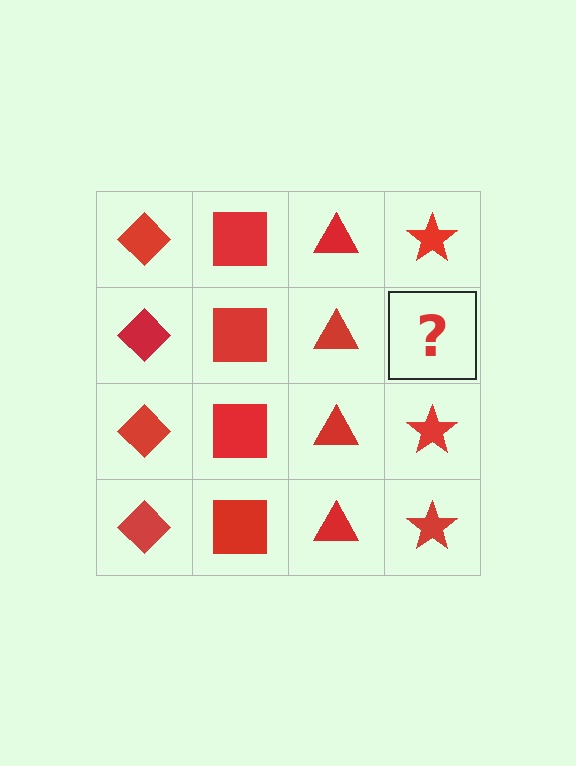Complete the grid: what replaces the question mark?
The question mark should be replaced with a red star.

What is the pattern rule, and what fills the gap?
The rule is that each column has a consistent shape. The gap should be filled with a red star.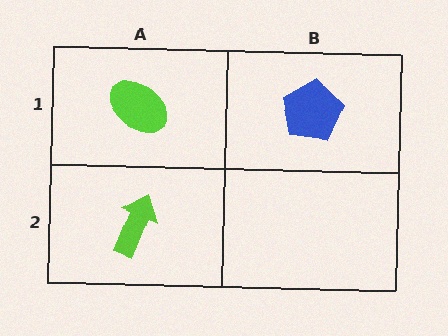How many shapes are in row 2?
1 shape.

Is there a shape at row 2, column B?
No, that cell is empty.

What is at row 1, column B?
A blue pentagon.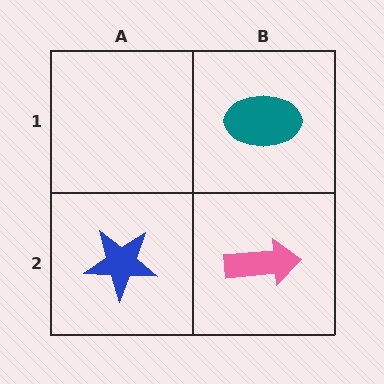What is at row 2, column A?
A blue star.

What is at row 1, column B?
A teal ellipse.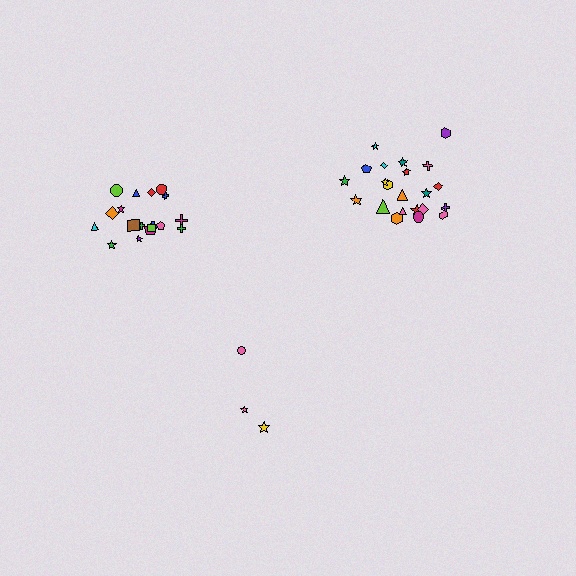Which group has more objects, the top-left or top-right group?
The top-right group.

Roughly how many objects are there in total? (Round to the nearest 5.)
Roughly 45 objects in total.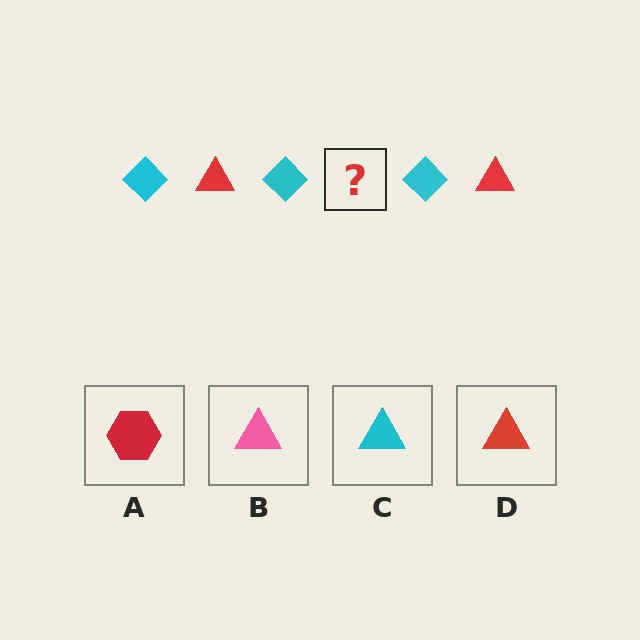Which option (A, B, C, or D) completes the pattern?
D.